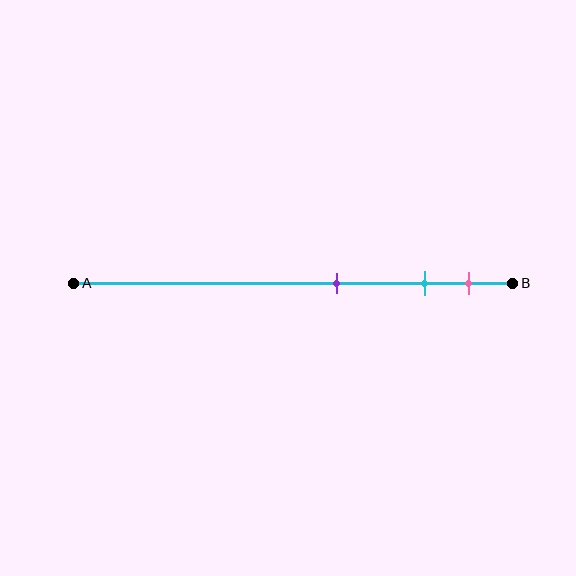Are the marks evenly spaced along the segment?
No, the marks are not evenly spaced.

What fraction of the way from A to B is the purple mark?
The purple mark is approximately 60% (0.6) of the way from A to B.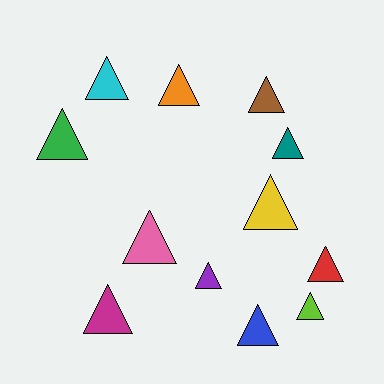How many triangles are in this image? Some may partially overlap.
There are 12 triangles.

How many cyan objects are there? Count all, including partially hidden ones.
There is 1 cyan object.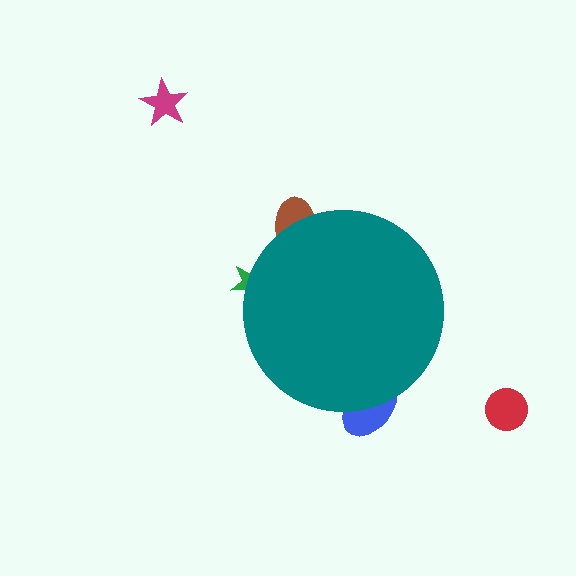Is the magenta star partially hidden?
No, the magenta star is fully visible.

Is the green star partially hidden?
Yes, the green star is partially hidden behind the teal circle.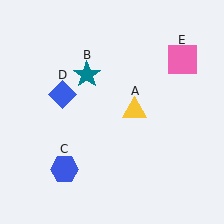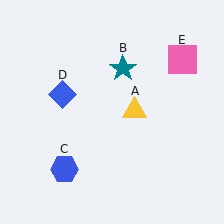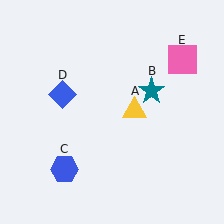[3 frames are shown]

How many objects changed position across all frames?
1 object changed position: teal star (object B).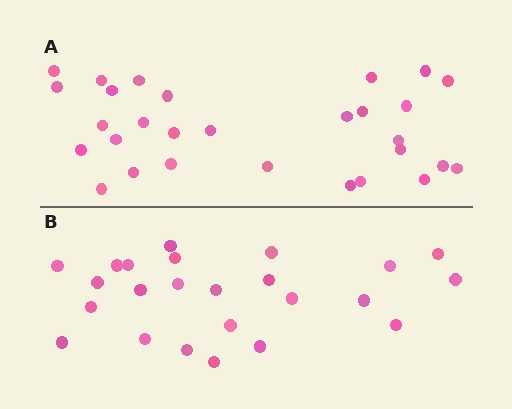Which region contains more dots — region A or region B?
Region A (the top region) has more dots.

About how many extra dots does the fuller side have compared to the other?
Region A has about 5 more dots than region B.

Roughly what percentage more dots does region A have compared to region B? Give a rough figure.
About 20% more.